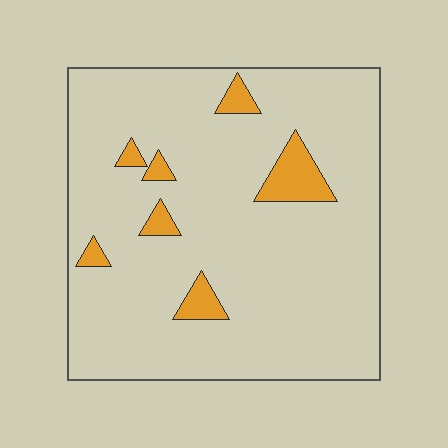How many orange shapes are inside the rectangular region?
7.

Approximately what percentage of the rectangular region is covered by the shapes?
Approximately 10%.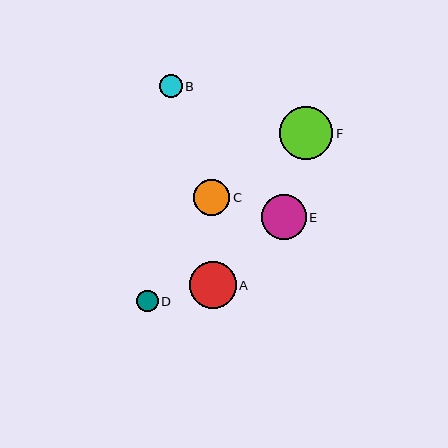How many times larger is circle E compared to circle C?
Circle E is approximately 1.3 times the size of circle C.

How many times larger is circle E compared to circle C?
Circle E is approximately 1.3 times the size of circle C.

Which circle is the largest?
Circle F is the largest with a size of approximately 53 pixels.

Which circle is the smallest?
Circle D is the smallest with a size of approximately 22 pixels.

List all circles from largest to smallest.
From largest to smallest: F, A, E, C, B, D.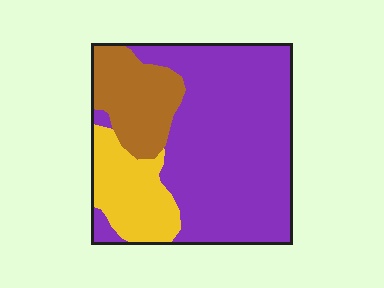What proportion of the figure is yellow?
Yellow covers roughly 15% of the figure.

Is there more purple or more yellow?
Purple.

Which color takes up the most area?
Purple, at roughly 65%.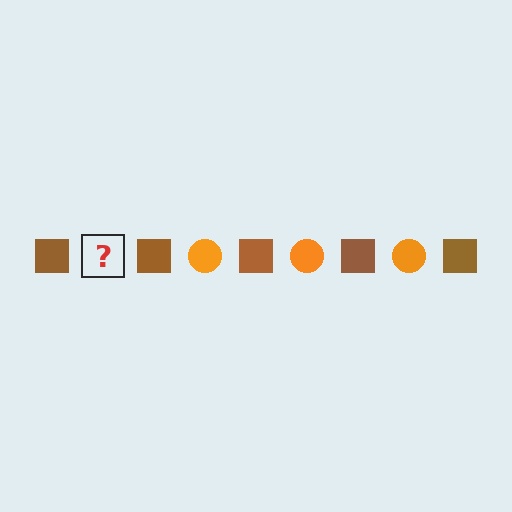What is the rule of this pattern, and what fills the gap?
The rule is that the pattern alternates between brown square and orange circle. The gap should be filled with an orange circle.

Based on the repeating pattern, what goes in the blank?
The blank should be an orange circle.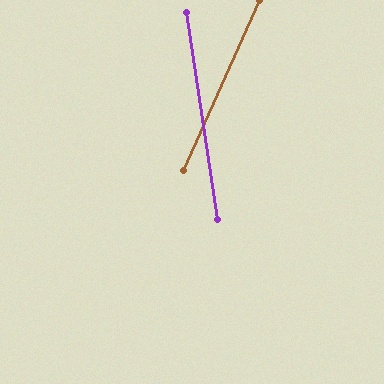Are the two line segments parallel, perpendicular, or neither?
Neither parallel nor perpendicular — they differ by about 33°.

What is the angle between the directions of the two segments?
Approximately 33 degrees.